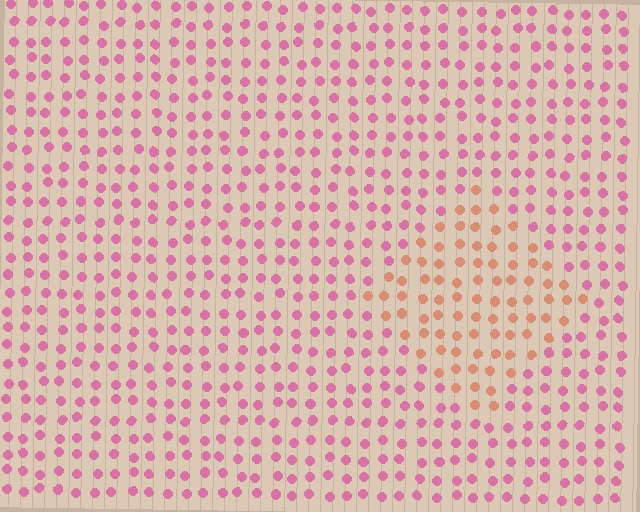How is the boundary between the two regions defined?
The boundary is defined purely by a slight shift in hue (about 45 degrees). Spacing, size, and orientation are identical on both sides.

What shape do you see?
I see a diamond.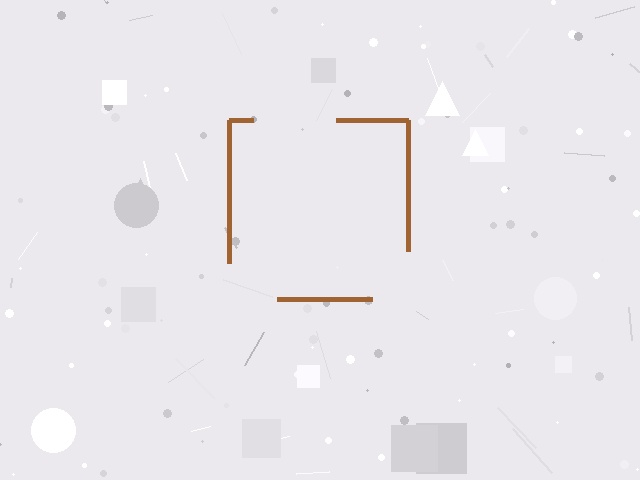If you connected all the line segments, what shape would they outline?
They would outline a square.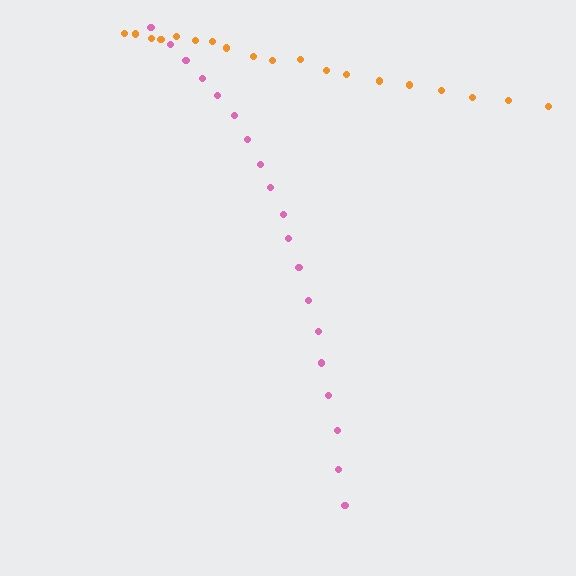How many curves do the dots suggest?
There are 2 distinct paths.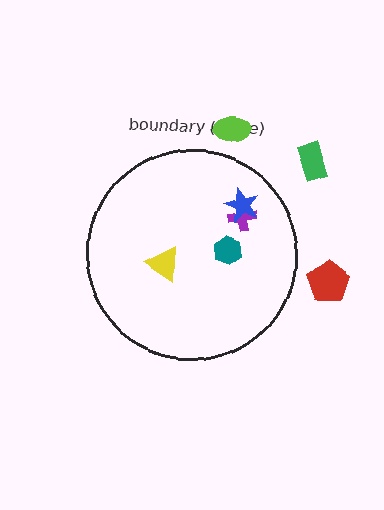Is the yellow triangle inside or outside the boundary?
Inside.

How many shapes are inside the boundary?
4 inside, 3 outside.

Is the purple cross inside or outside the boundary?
Inside.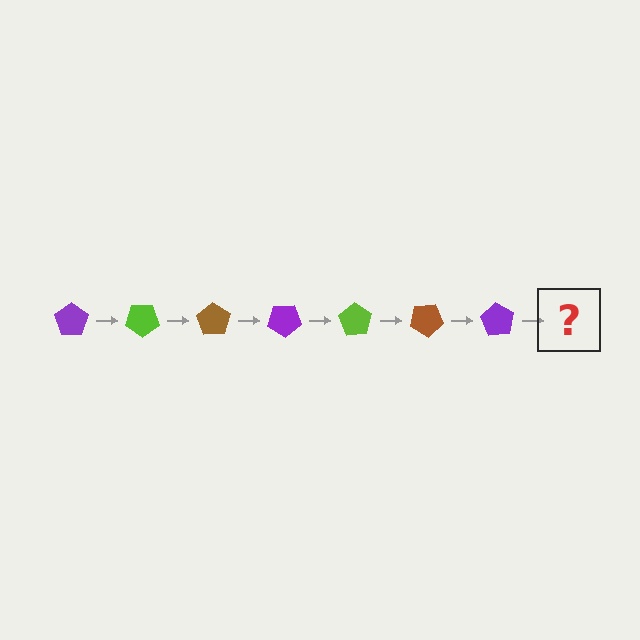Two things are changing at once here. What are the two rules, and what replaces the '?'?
The two rules are that it rotates 35 degrees each step and the color cycles through purple, lime, and brown. The '?' should be a lime pentagon, rotated 245 degrees from the start.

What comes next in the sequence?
The next element should be a lime pentagon, rotated 245 degrees from the start.